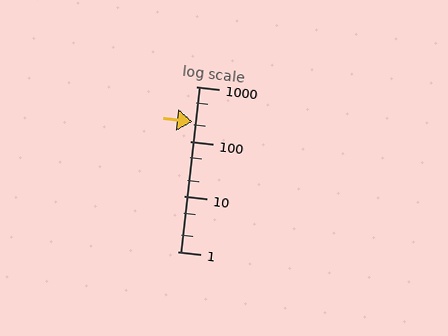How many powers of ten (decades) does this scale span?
The scale spans 3 decades, from 1 to 1000.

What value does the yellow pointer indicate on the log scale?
The pointer indicates approximately 230.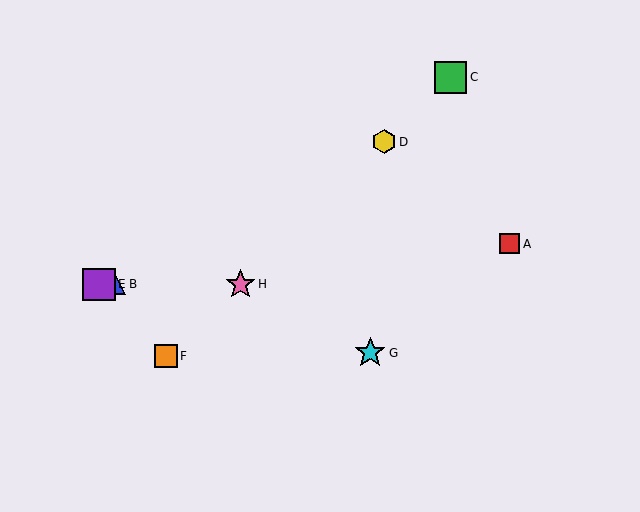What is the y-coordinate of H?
Object H is at y≈284.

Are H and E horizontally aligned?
Yes, both are at y≈284.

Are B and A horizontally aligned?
No, B is at y≈284 and A is at y≈244.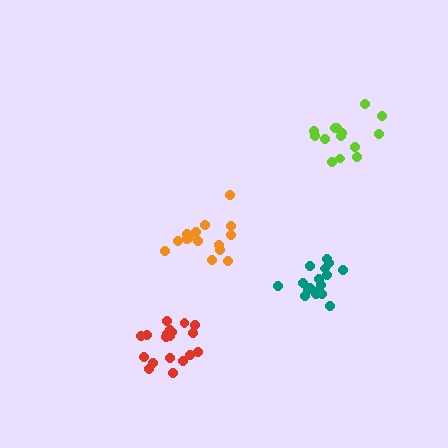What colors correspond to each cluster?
The clusters are colored: lime, orange, teal, red.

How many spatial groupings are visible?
There are 4 spatial groupings.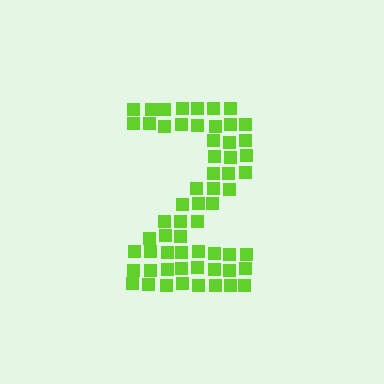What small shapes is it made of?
It is made of small squares.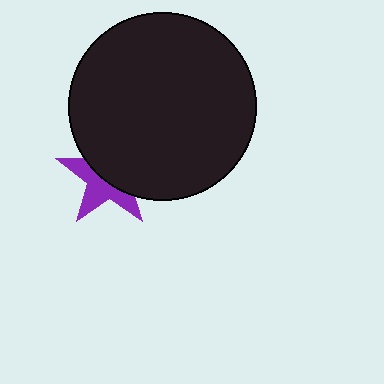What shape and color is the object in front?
The object in front is a black circle.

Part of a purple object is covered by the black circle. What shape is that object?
It is a star.